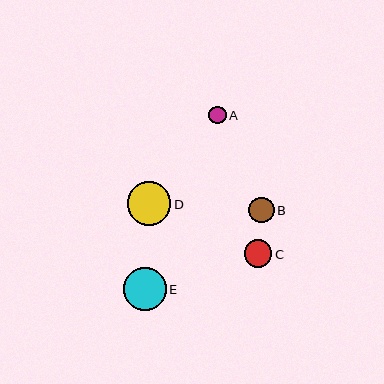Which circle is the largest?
Circle D is the largest with a size of approximately 43 pixels.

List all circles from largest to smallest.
From largest to smallest: D, E, C, B, A.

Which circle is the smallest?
Circle A is the smallest with a size of approximately 17 pixels.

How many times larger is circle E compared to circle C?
Circle E is approximately 1.6 times the size of circle C.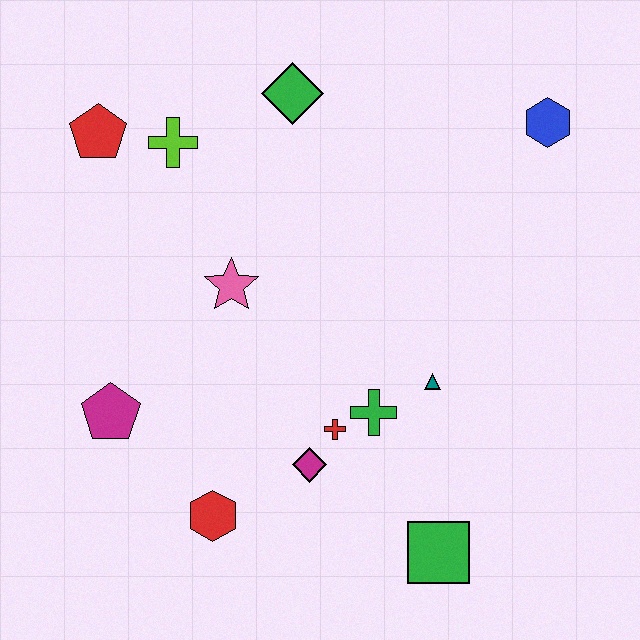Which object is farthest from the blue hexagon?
The magenta pentagon is farthest from the blue hexagon.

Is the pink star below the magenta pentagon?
No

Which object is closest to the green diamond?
The lime cross is closest to the green diamond.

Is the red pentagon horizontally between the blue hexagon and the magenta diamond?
No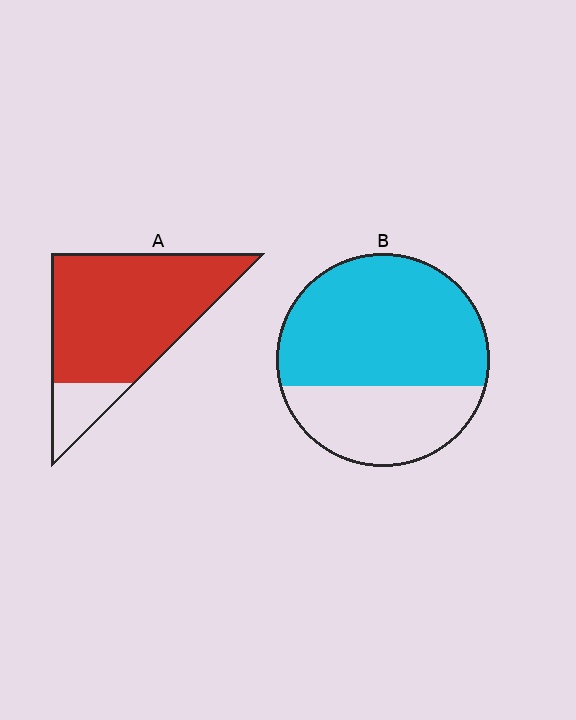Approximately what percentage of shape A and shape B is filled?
A is approximately 85% and B is approximately 65%.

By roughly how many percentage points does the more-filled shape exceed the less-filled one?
By roughly 20 percentage points (A over B).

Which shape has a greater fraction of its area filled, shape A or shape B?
Shape A.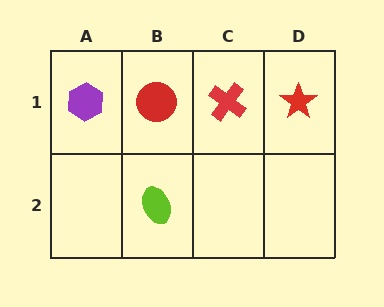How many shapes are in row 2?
1 shape.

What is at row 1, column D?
A red star.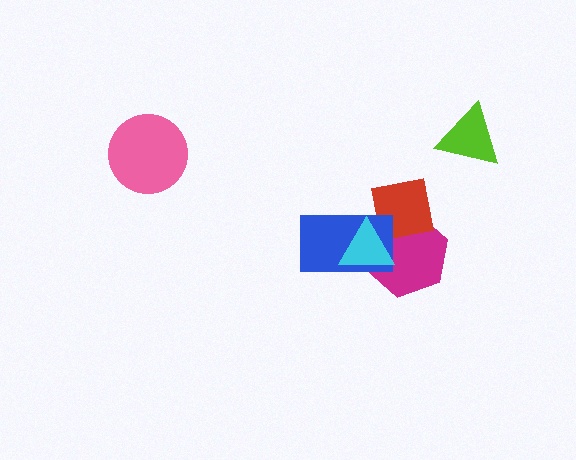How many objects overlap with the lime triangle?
0 objects overlap with the lime triangle.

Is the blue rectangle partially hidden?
Yes, it is partially covered by another shape.